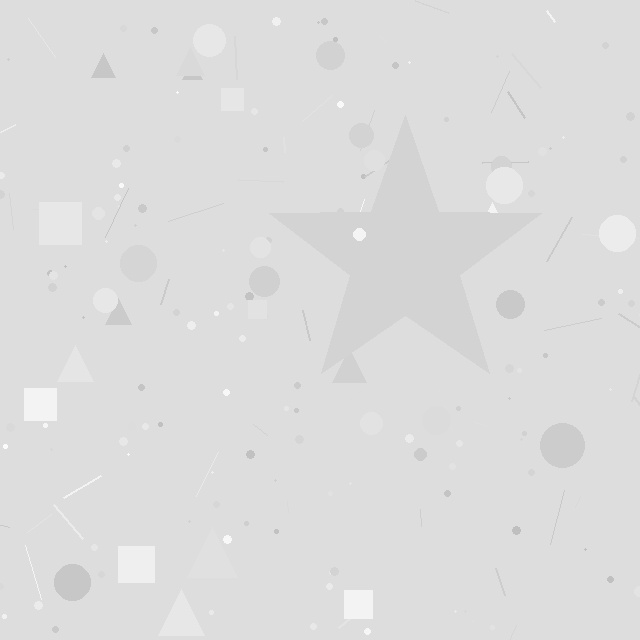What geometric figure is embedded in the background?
A star is embedded in the background.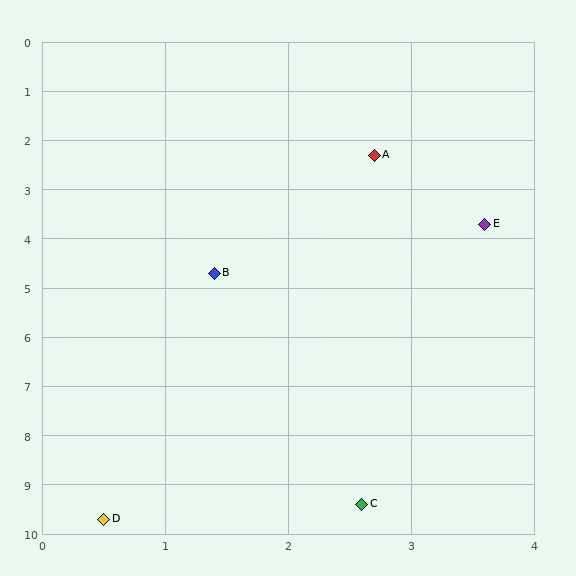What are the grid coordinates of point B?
Point B is at approximately (1.4, 4.7).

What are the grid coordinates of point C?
Point C is at approximately (2.6, 9.4).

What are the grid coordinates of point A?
Point A is at approximately (2.7, 2.3).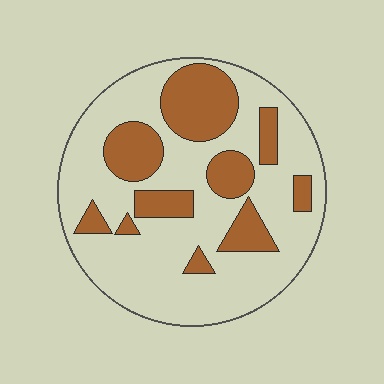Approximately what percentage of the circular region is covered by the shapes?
Approximately 30%.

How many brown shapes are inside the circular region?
10.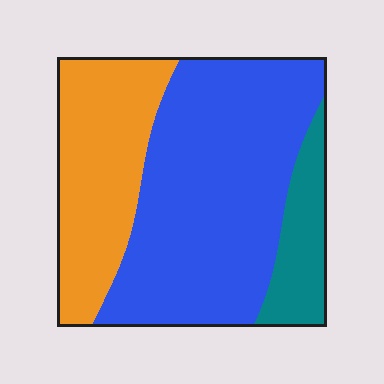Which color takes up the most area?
Blue, at roughly 55%.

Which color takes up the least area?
Teal, at roughly 15%.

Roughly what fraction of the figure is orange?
Orange covers about 30% of the figure.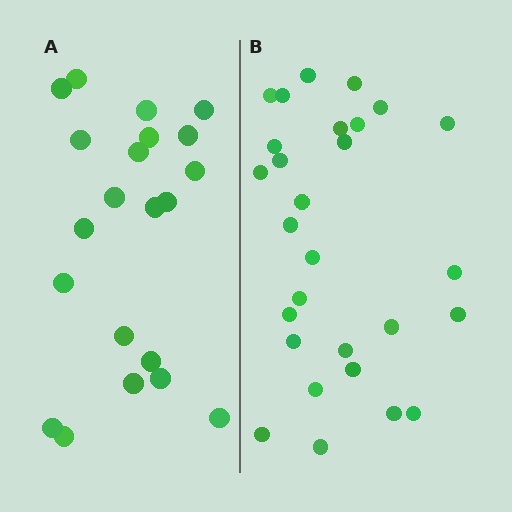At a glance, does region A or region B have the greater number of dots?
Region B (the right region) has more dots.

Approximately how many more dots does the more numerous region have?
Region B has roughly 8 or so more dots than region A.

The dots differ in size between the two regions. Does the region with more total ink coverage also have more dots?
No. Region A has more total ink coverage because its dots are larger, but region B actually contains more individual dots. Total area can be misleading — the number of items is what matters here.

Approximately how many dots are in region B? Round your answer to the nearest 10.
About 30 dots. (The exact count is 28, which rounds to 30.)